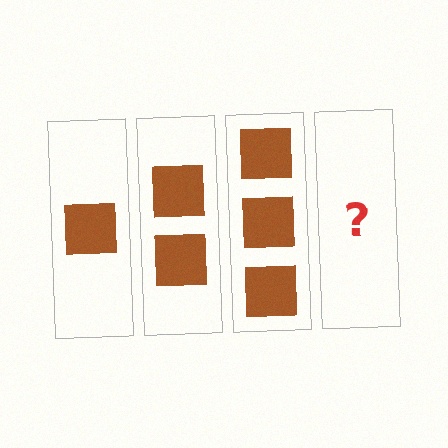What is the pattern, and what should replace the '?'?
The pattern is that each step adds one more square. The '?' should be 4 squares.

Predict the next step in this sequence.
The next step is 4 squares.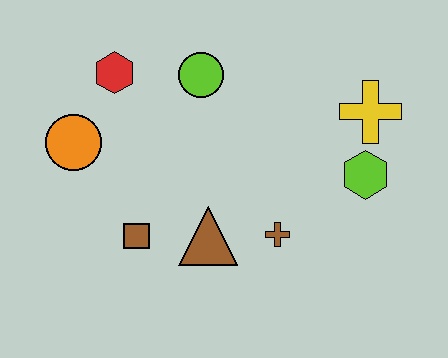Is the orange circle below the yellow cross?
Yes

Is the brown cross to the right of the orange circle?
Yes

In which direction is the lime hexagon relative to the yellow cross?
The lime hexagon is below the yellow cross.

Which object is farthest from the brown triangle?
The yellow cross is farthest from the brown triangle.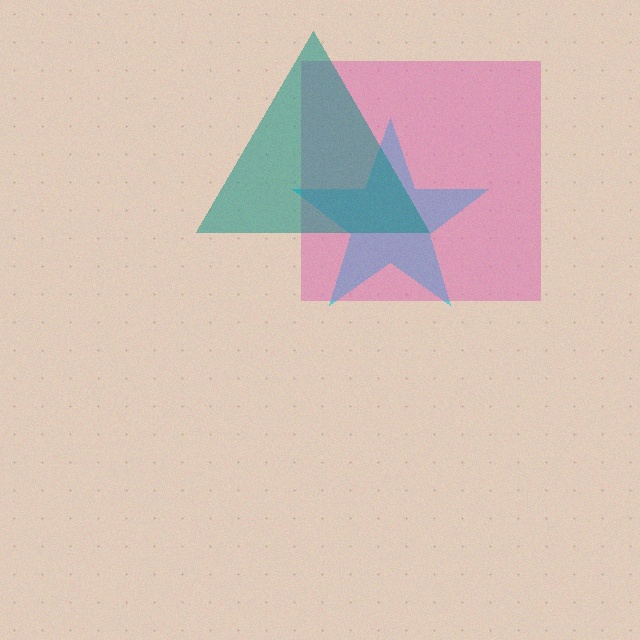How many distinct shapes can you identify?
There are 3 distinct shapes: a cyan star, a pink square, a teal triangle.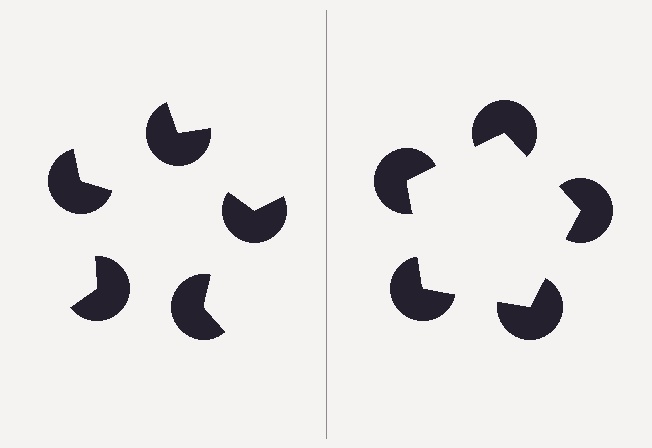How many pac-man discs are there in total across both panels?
10 — 5 on each side.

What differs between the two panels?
The pac-man discs are positioned identically on both sides; only the wedge orientations differ. On the right they align to a pentagon; on the left they are misaligned.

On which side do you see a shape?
An illusory pentagon appears on the right side. On the left side the wedge cuts are rotated, so no coherent shape forms.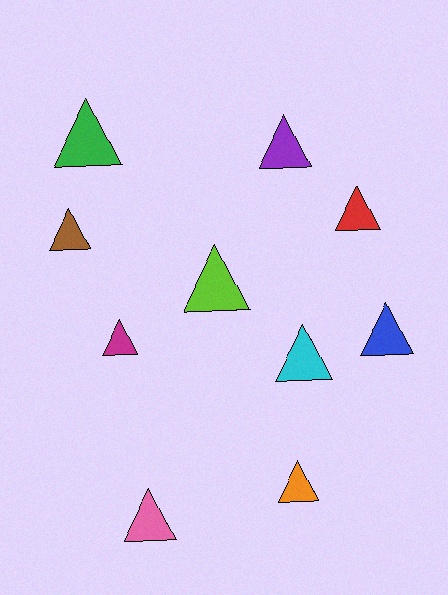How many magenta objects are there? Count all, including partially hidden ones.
There is 1 magenta object.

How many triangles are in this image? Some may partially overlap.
There are 10 triangles.